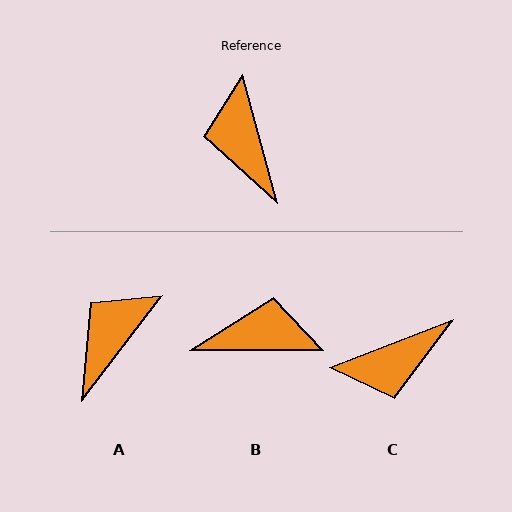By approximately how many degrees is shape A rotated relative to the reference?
Approximately 53 degrees clockwise.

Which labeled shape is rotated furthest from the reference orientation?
B, about 105 degrees away.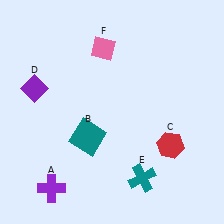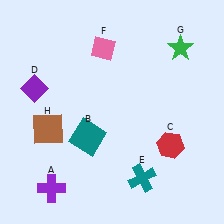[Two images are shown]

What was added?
A green star (G), a brown square (H) were added in Image 2.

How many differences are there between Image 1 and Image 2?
There are 2 differences between the two images.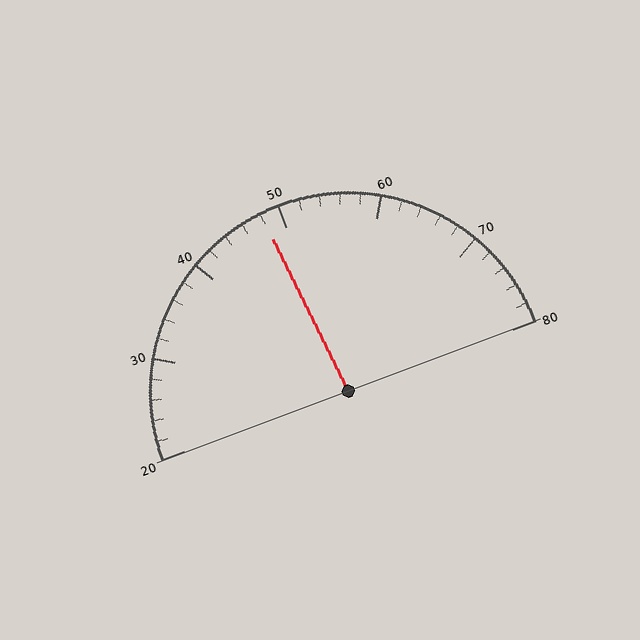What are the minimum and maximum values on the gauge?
The gauge ranges from 20 to 80.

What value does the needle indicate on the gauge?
The needle indicates approximately 48.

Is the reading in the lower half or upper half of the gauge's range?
The reading is in the lower half of the range (20 to 80).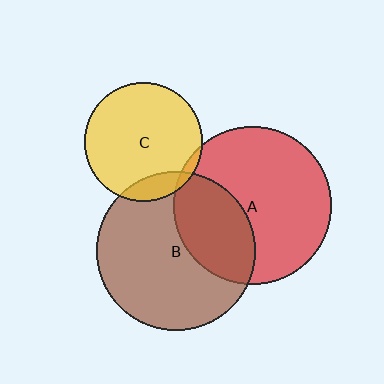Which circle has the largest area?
Circle B (brown).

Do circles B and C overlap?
Yes.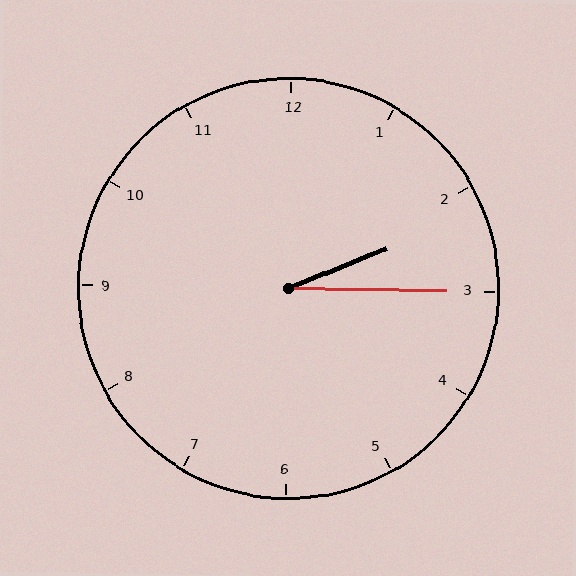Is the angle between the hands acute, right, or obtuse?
It is acute.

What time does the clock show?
2:15.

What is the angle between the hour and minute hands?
Approximately 22 degrees.